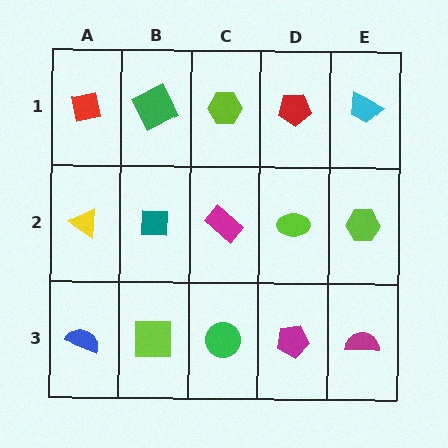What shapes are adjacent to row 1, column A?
A yellow triangle (row 2, column A), a green square (row 1, column B).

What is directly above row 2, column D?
A red pentagon.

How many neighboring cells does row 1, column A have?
2.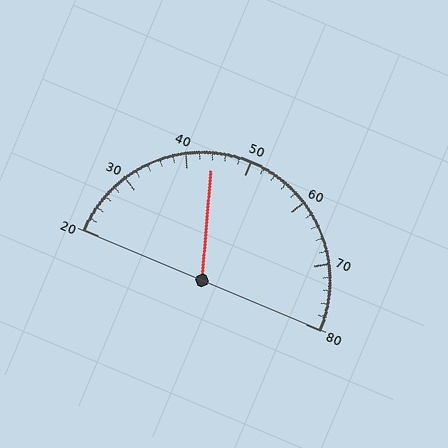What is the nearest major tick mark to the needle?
The nearest major tick mark is 40.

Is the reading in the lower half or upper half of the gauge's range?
The reading is in the lower half of the range (20 to 80).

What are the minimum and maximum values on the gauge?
The gauge ranges from 20 to 80.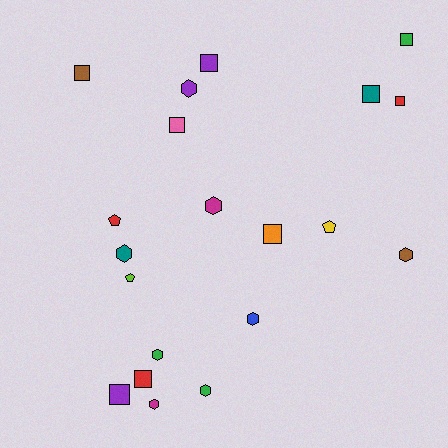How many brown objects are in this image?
There are 2 brown objects.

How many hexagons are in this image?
There are 8 hexagons.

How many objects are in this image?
There are 20 objects.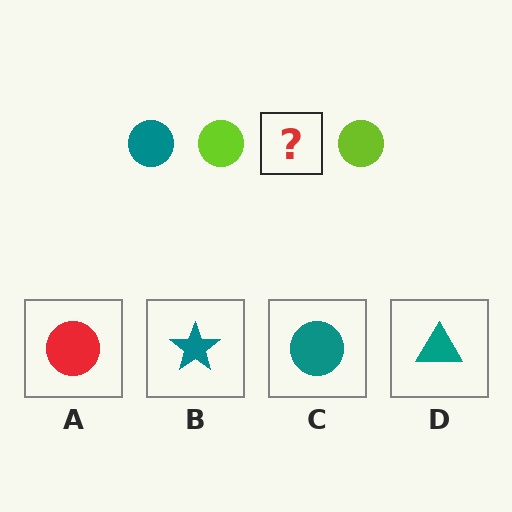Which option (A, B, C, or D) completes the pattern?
C.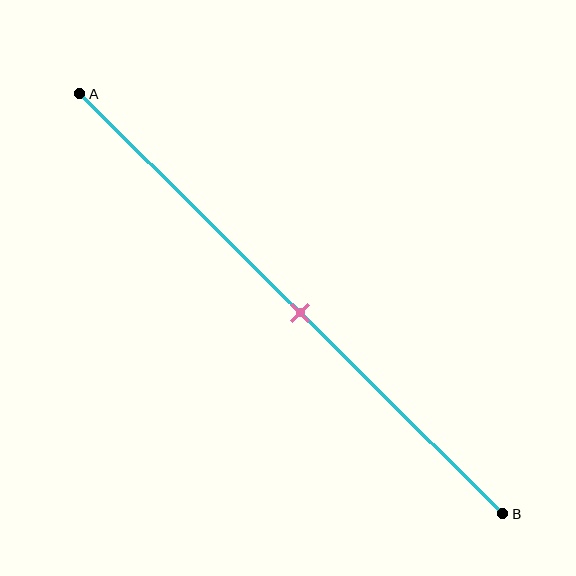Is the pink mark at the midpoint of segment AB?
Yes, the mark is approximately at the midpoint.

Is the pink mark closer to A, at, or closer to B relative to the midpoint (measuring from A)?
The pink mark is approximately at the midpoint of segment AB.